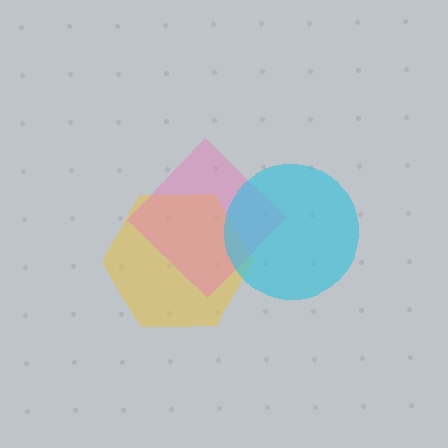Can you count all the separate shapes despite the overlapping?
Yes, there are 3 separate shapes.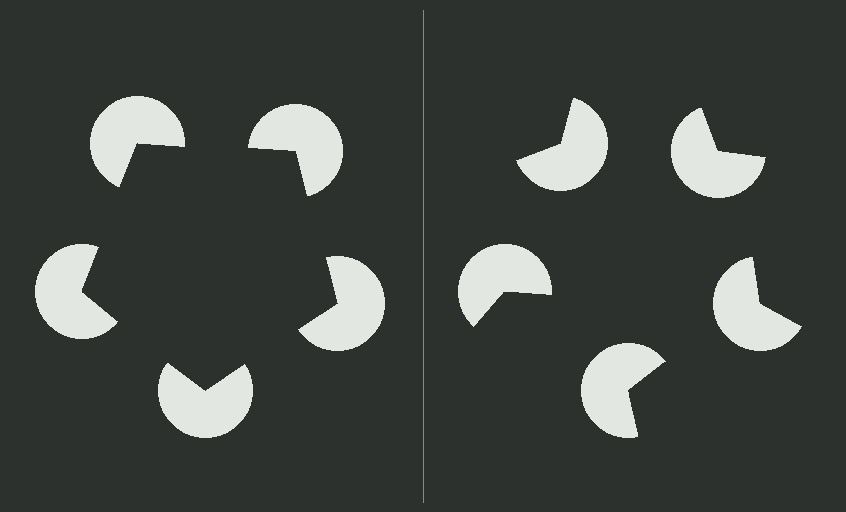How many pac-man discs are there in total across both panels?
10 — 5 on each side.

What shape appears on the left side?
An illusory pentagon.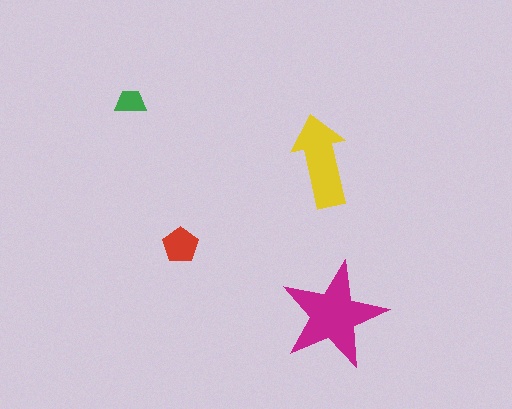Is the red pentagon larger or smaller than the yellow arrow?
Smaller.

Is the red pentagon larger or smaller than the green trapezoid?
Larger.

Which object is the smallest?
The green trapezoid.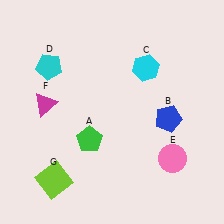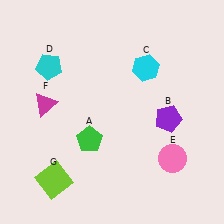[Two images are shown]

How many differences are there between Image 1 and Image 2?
There is 1 difference between the two images.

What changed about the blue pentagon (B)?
In Image 1, B is blue. In Image 2, it changed to purple.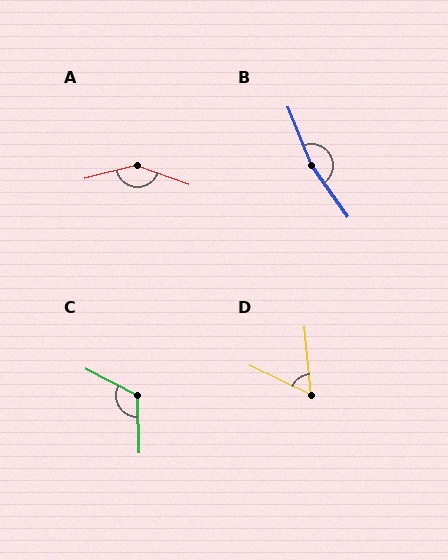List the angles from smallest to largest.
D (60°), C (118°), A (146°), B (166°).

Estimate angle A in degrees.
Approximately 146 degrees.